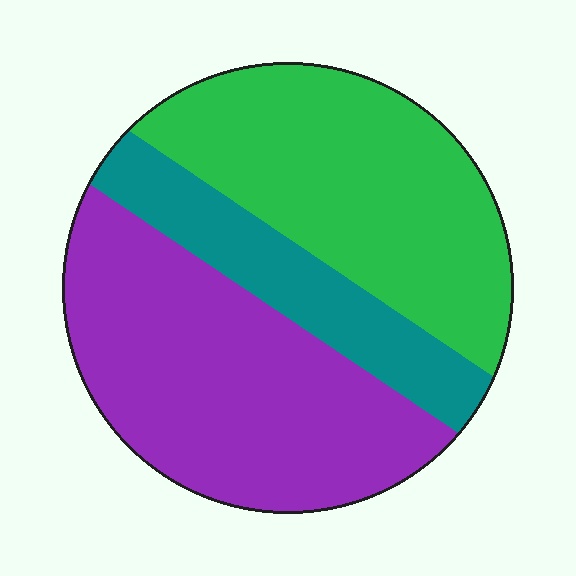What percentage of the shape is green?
Green covers roughly 40% of the shape.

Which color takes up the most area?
Purple, at roughly 45%.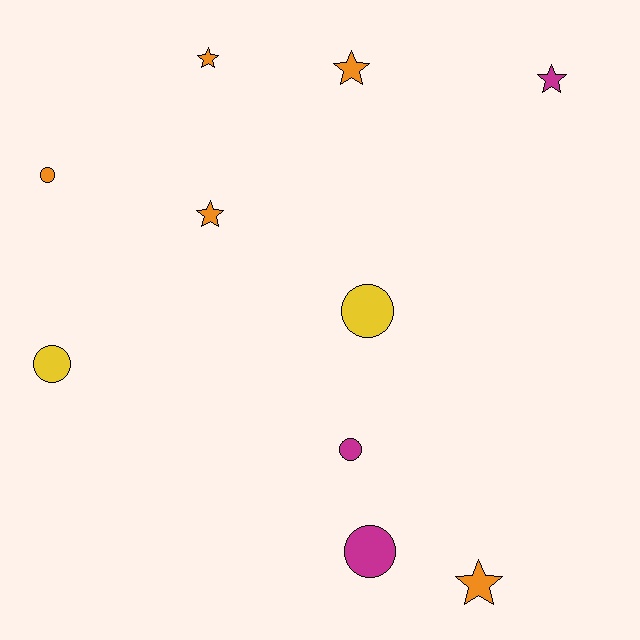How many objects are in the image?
There are 10 objects.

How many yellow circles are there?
There are 2 yellow circles.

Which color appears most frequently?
Orange, with 5 objects.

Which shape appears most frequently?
Circle, with 5 objects.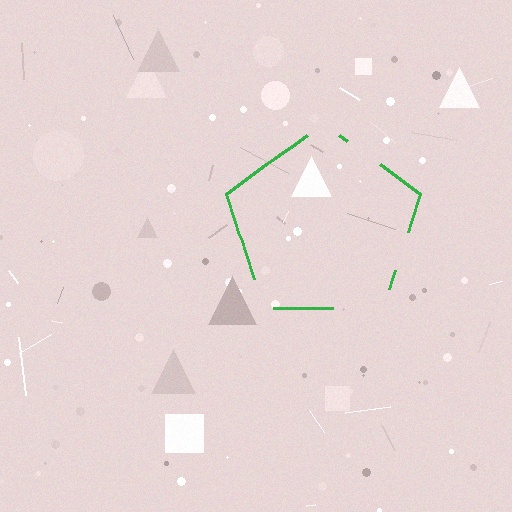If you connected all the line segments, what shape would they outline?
They would outline a pentagon.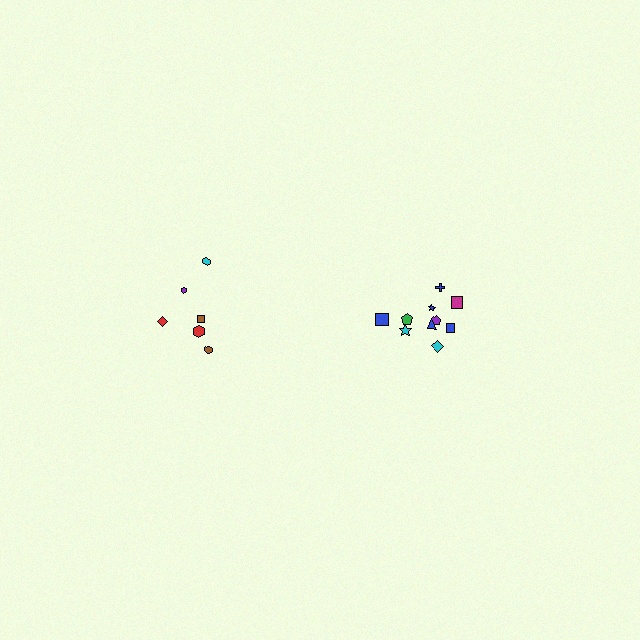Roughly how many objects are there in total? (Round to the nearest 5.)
Roughly 15 objects in total.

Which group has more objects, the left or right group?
The right group.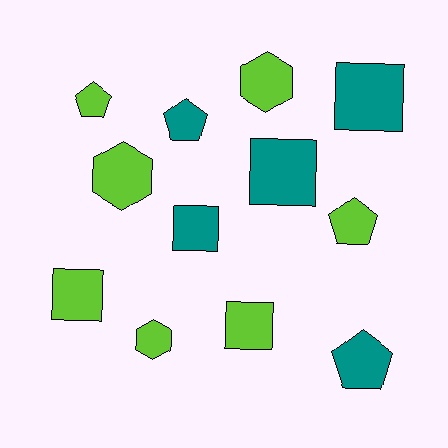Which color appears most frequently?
Lime, with 7 objects.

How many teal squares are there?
There are 3 teal squares.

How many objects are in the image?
There are 12 objects.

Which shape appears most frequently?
Square, with 5 objects.